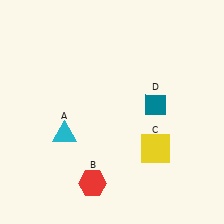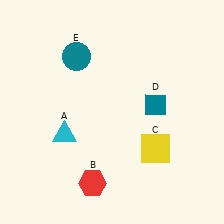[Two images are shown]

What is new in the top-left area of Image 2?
A teal circle (E) was added in the top-left area of Image 2.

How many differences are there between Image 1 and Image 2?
There is 1 difference between the two images.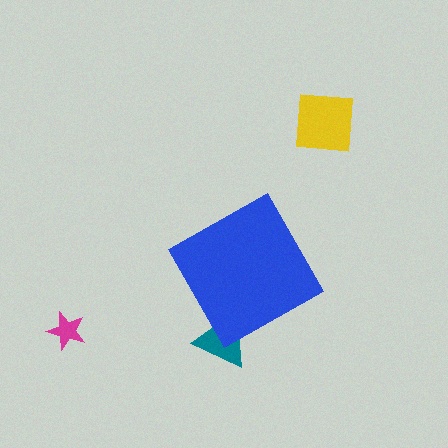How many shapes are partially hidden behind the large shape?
1 shape is partially hidden.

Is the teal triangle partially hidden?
Yes, the teal triangle is partially hidden behind the blue diamond.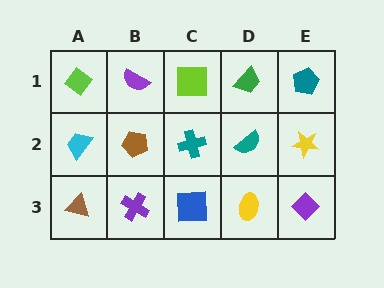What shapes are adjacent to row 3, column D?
A teal semicircle (row 2, column D), a blue square (row 3, column C), a purple diamond (row 3, column E).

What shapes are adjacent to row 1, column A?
A cyan trapezoid (row 2, column A), a purple semicircle (row 1, column B).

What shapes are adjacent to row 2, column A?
A lime diamond (row 1, column A), a brown triangle (row 3, column A), a brown pentagon (row 2, column B).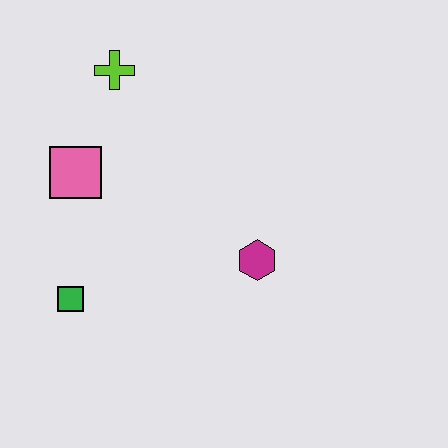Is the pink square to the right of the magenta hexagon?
No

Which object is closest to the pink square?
The lime cross is closest to the pink square.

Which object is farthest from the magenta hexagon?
The lime cross is farthest from the magenta hexagon.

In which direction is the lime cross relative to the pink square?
The lime cross is above the pink square.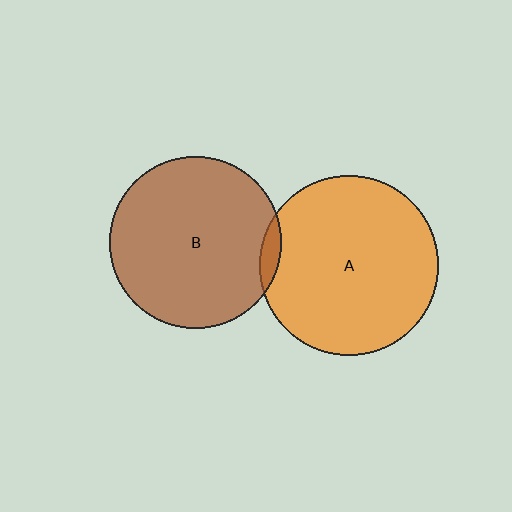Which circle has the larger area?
Circle A (orange).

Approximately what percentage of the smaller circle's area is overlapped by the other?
Approximately 5%.